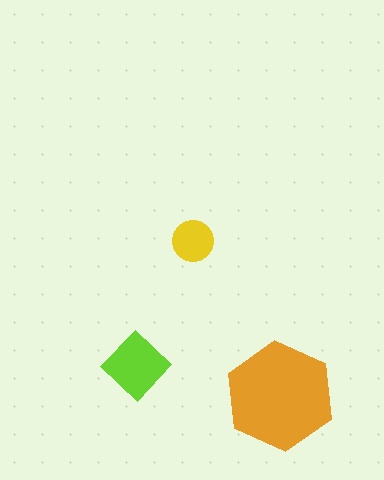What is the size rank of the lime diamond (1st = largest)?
2nd.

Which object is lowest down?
The orange hexagon is bottommost.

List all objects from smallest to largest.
The yellow circle, the lime diamond, the orange hexagon.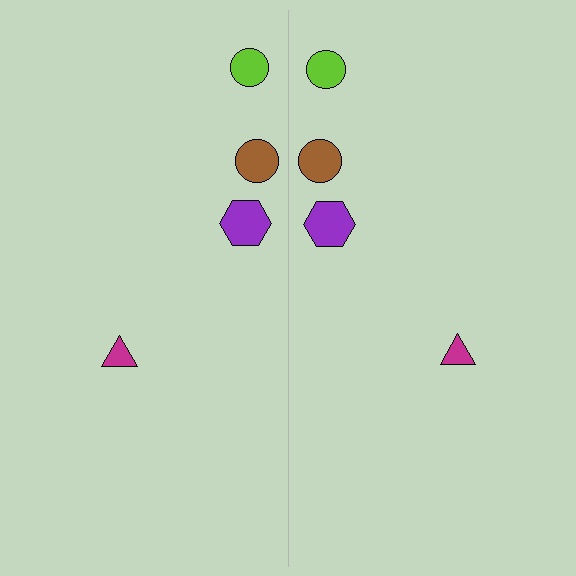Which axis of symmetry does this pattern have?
The pattern has a vertical axis of symmetry running through the center of the image.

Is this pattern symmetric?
Yes, this pattern has bilateral (reflection) symmetry.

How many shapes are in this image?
There are 8 shapes in this image.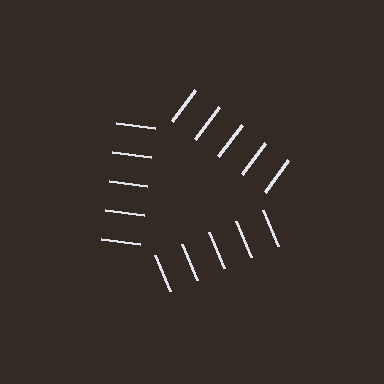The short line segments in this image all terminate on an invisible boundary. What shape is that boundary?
An illusory triangle — the line segments terminate on its edges but no continuous stroke is drawn.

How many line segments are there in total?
15 — 5 along each of the 3 edges.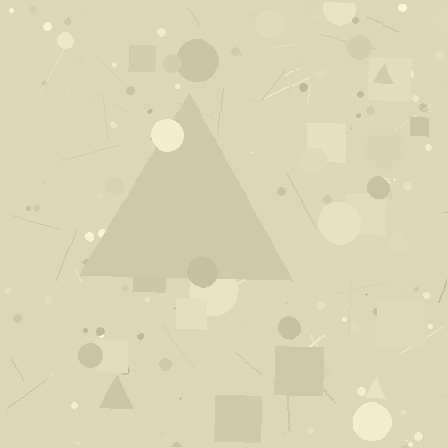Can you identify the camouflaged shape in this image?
The camouflaged shape is a triangle.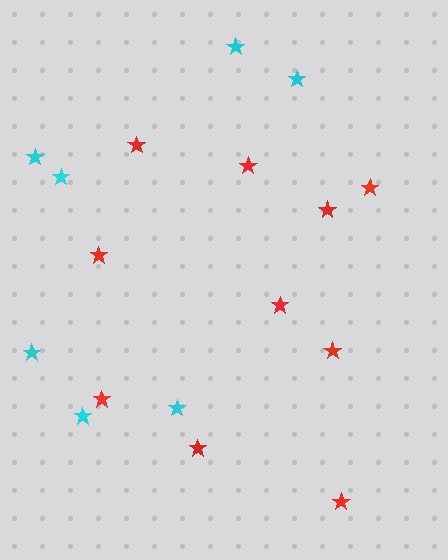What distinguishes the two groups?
There are 2 groups: one group of red stars (10) and one group of cyan stars (7).